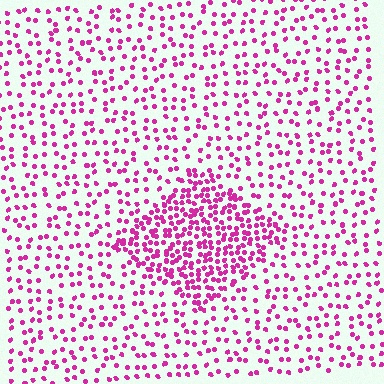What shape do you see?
I see a diamond.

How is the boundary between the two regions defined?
The boundary is defined by a change in element density (approximately 2.4x ratio). All elements are the same color, size, and shape.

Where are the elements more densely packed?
The elements are more densely packed inside the diamond boundary.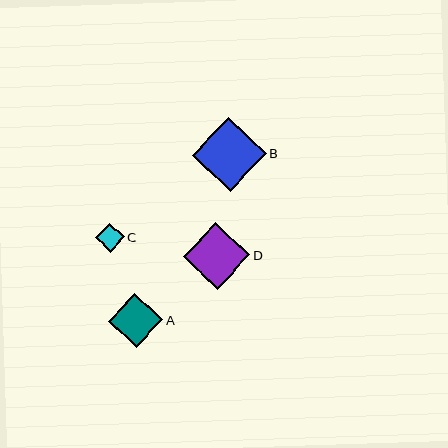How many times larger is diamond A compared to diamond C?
Diamond A is approximately 1.9 times the size of diamond C.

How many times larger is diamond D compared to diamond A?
Diamond D is approximately 1.2 times the size of diamond A.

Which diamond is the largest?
Diamond B is the largest with a size of approximately 74 pixels.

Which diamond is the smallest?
Diamond C is the smallest with a size of approximately 29 pixels.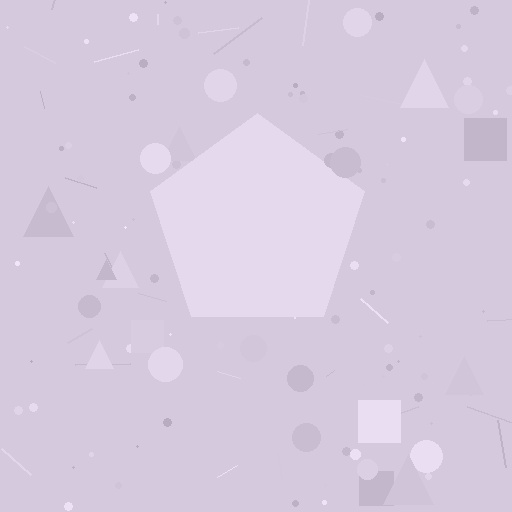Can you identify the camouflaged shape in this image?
The camouflaged shape is a pentagon.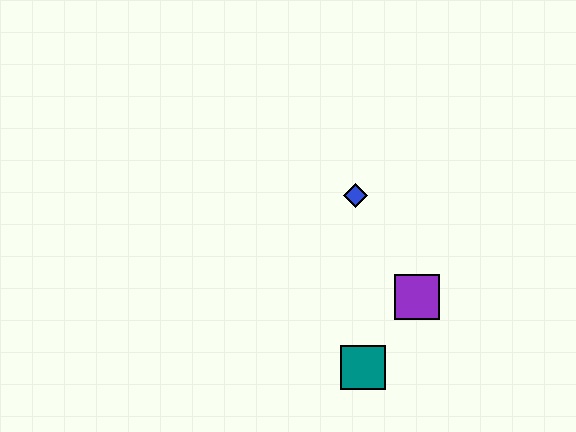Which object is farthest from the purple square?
The blue diamond is farthest from the purple square.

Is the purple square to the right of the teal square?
Yes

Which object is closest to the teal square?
The purple square is closest to the teal square.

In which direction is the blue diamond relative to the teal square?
The blue diamond is above the teal square.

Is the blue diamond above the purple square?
Yes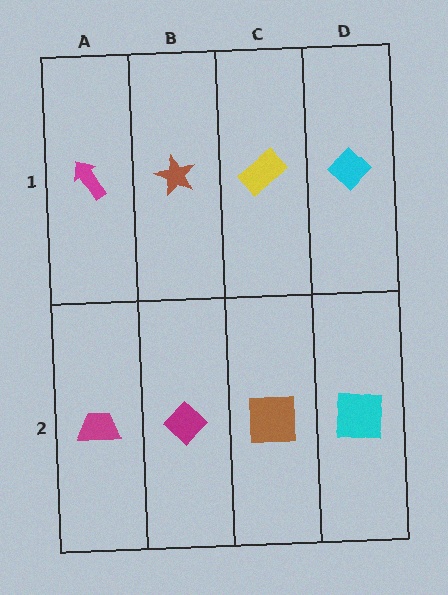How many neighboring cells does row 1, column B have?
3.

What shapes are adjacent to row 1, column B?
A magenta diamond (row 2, column B), a magenta arrow (row 1, column A), a yellow rectangle (row 1, column C).